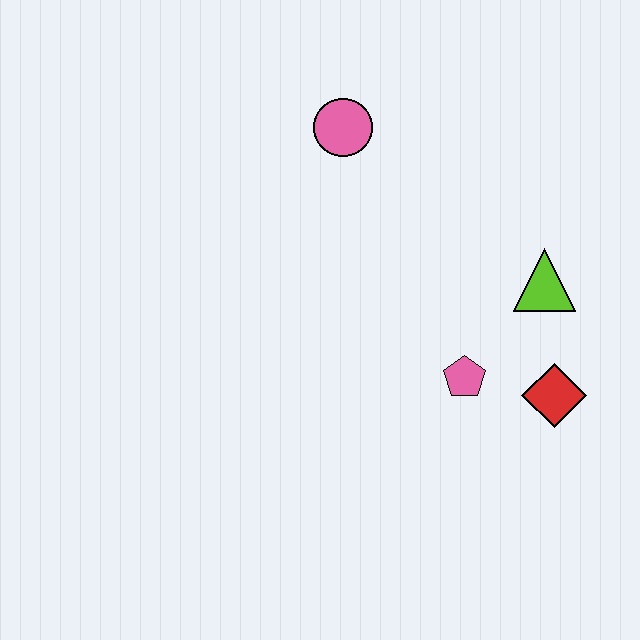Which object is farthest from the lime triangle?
The pink circle is farthest from the lime triangle.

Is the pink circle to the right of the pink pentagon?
No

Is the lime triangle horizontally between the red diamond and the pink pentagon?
Yes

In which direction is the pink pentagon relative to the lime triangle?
The pink pentagon is below the lime triangle.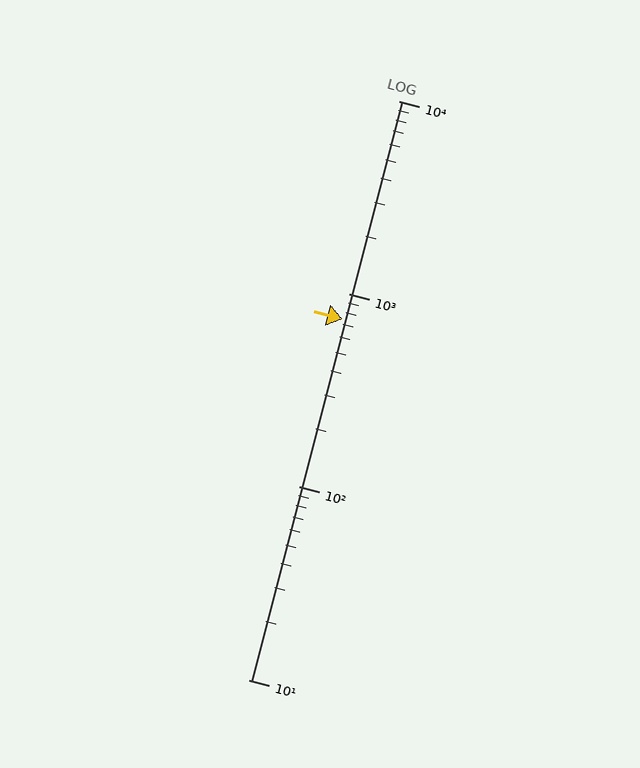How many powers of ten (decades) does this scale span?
The scale spans 3 decades, from 10 to 10000.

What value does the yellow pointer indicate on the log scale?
The pointer indicates approximately 740.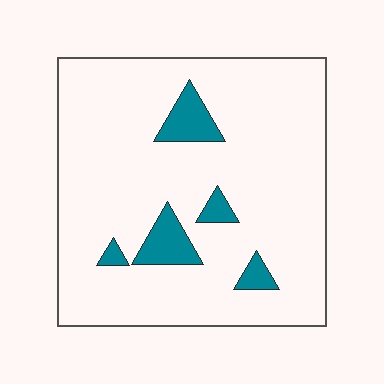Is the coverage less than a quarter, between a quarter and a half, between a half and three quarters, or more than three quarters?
Less than a quarter.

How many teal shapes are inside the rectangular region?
5.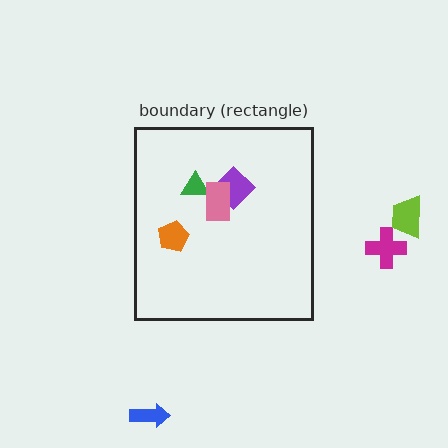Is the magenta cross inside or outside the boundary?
Outside.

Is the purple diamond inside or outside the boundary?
Inside.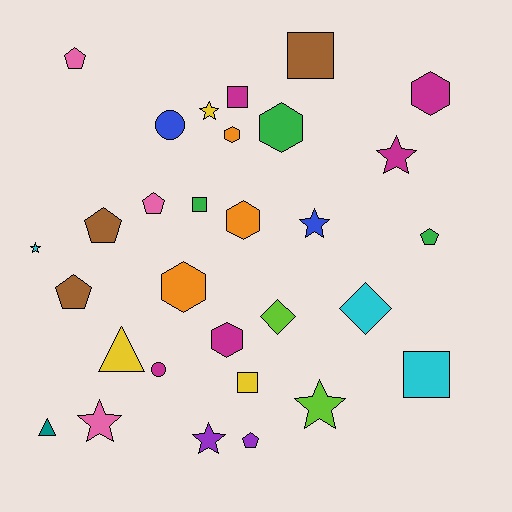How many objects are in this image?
There are 30 objects.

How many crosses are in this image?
There are no crosses.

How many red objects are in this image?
There are no red objects.